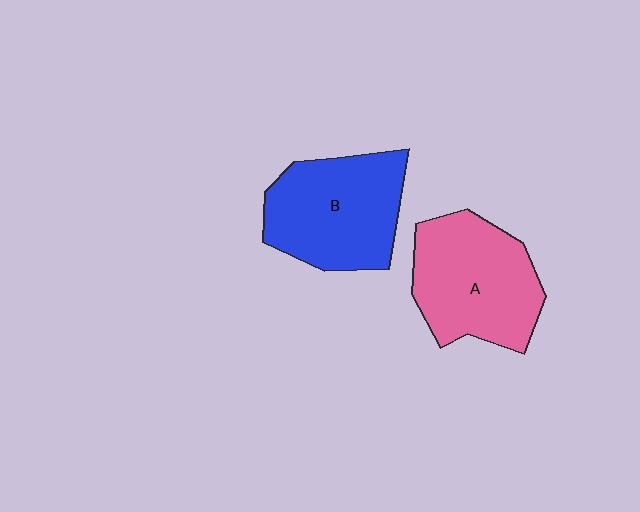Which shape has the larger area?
Shape A (pink).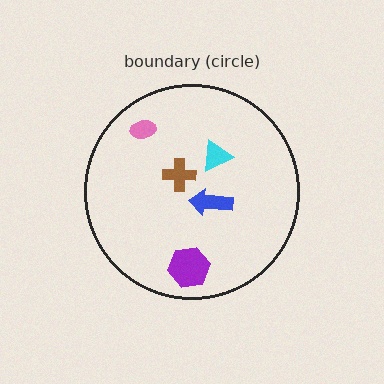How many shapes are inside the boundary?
5 inside, 0 outside.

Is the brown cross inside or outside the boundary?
Inside.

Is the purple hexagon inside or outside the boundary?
Inside.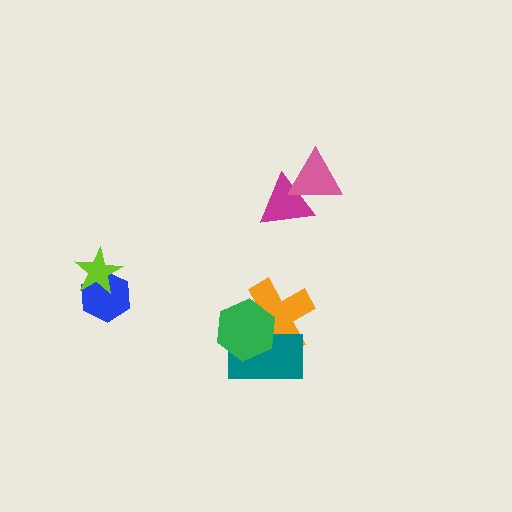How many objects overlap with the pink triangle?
1 object overlaps with the pink triangle.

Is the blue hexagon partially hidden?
Yes, it is partially covered by another shape.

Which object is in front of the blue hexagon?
The lime star is in front of the blue hexagon.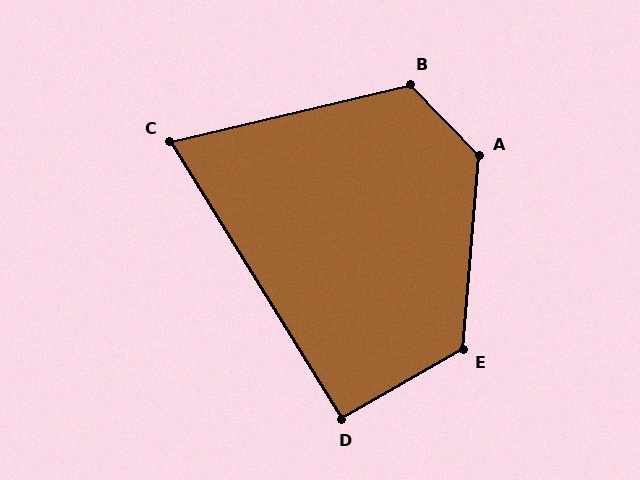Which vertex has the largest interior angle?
A, at approximately 131 degrees.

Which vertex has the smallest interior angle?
C, at approximately 71 degrees.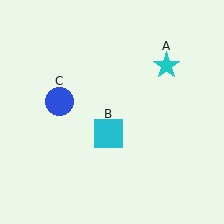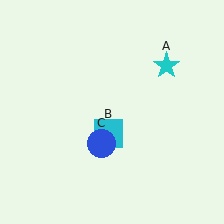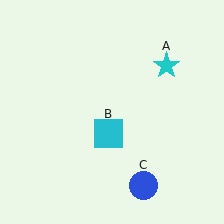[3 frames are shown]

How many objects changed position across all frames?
1 object changed position: blue circle (object C).